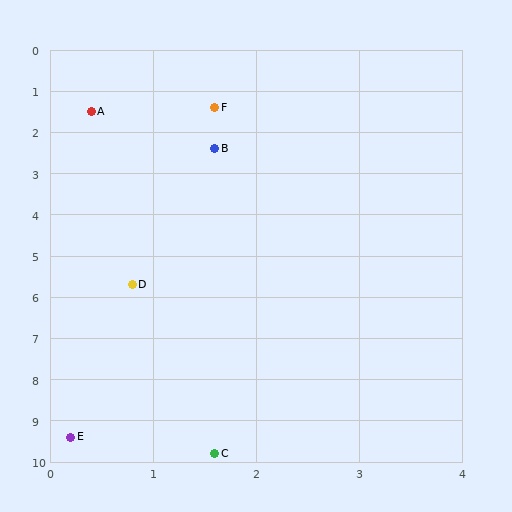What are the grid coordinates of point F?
Point F is at approximately (1.6, 1.4).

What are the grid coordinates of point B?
Point B is at approximately (1.6, 2.4).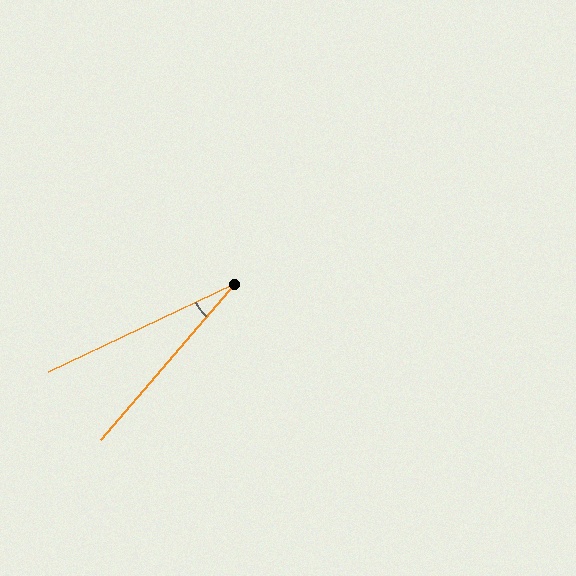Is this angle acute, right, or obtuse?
It is acute.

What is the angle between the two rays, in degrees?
Approximately 24 degrees.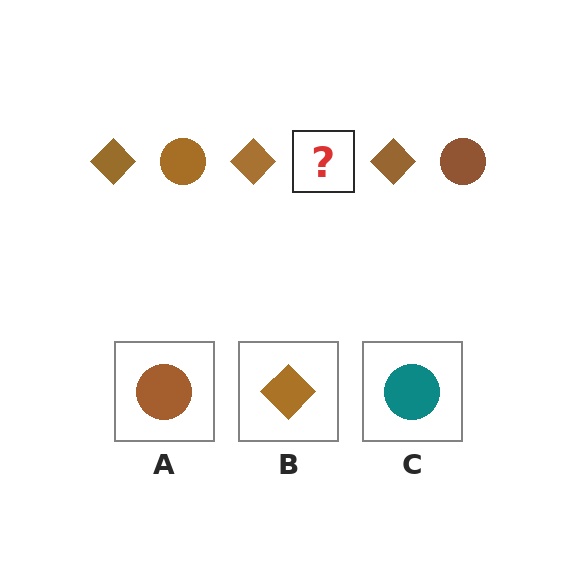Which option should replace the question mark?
Option A.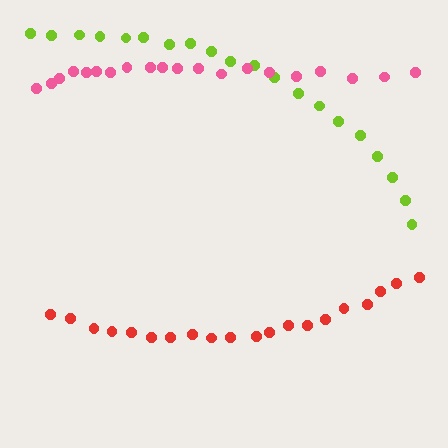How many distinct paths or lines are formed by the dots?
There are 3 distinct paths.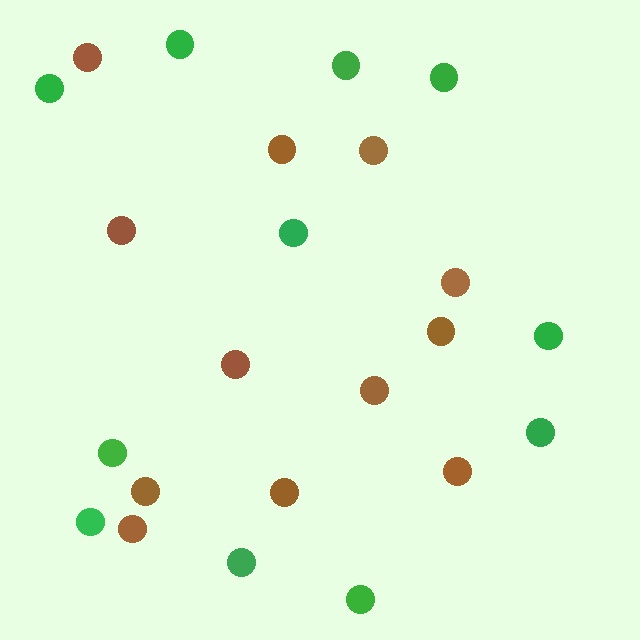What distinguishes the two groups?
There are 2 groups: one group of brown circles (12) and one group of green circles (11).